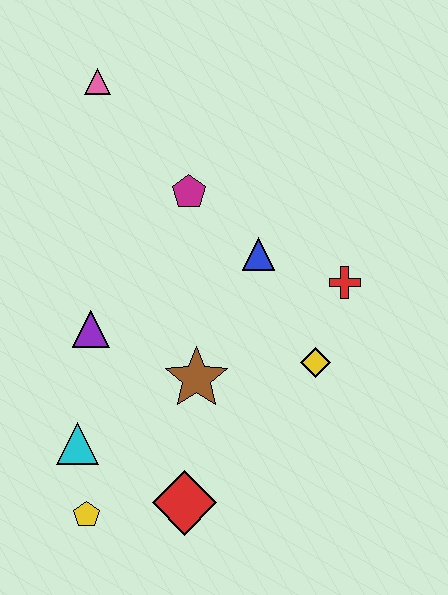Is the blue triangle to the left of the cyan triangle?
No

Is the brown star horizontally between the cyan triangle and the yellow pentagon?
No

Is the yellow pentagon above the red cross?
No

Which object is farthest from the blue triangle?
The yellow pentagon is farthest from the blue triangle.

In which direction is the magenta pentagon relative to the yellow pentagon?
The magenta pentagon is above the yellow pentagon.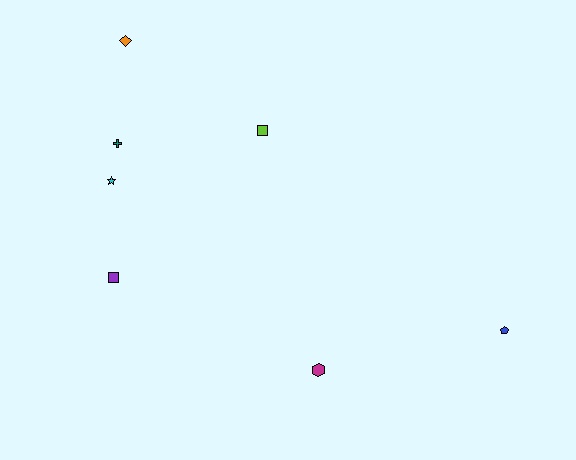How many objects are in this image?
There are 7 objects.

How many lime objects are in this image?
There is 1 lime object.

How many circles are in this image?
There are no circles.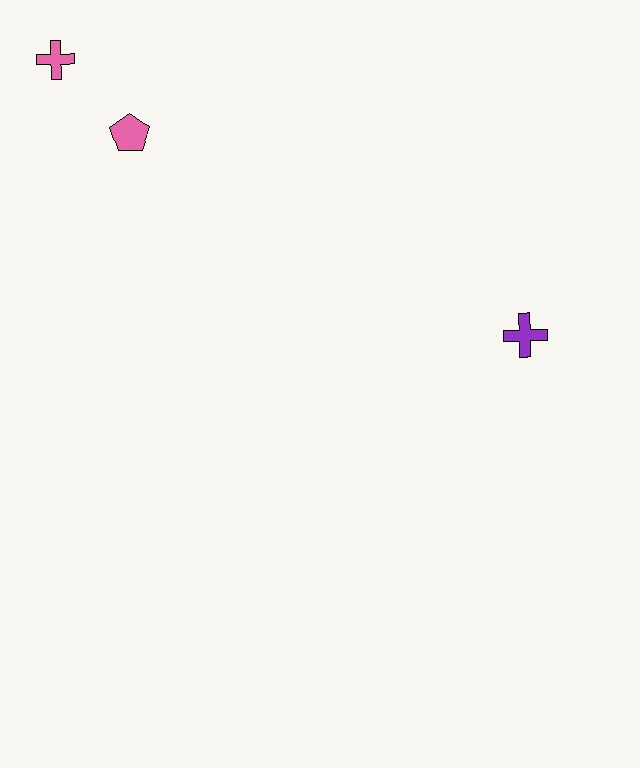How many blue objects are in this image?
There are no blue objects.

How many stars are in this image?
There are no stars.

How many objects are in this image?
There are 3 objects.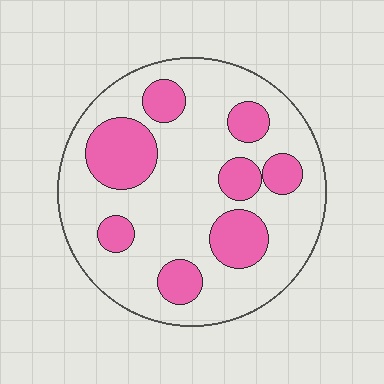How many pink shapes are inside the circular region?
8.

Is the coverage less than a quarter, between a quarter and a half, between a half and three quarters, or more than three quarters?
Between a quarter and a half.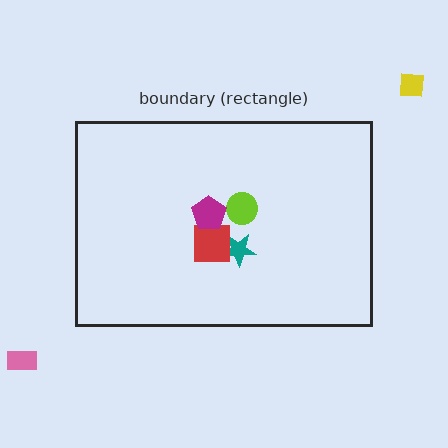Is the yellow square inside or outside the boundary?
Outside.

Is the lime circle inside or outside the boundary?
Inside.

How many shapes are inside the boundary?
4 inside, 2 outside.